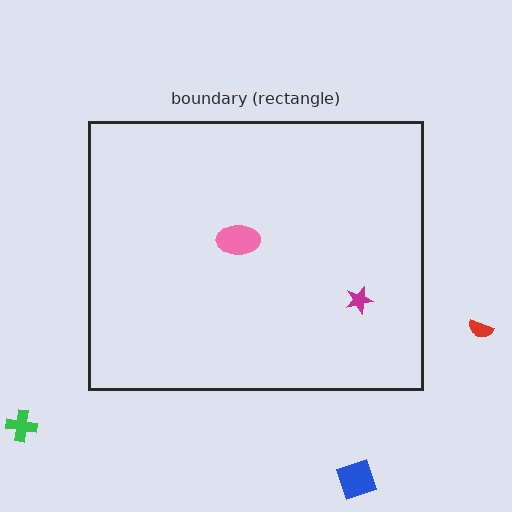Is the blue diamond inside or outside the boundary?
Outside.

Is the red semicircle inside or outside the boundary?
Outside.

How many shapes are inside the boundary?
2 inside, 3 outside.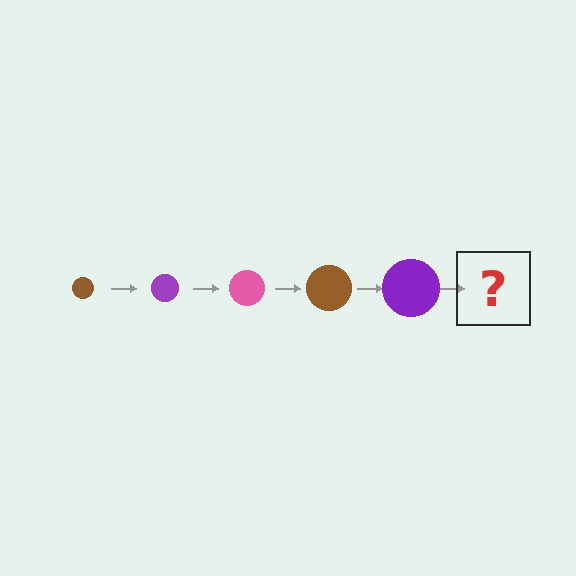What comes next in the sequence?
The next element should be a pink circle, larger than the previous one.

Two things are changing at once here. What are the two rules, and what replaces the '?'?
The two rules are that the circle grows larger each step and the color cycles through brown, purple, and pink. The '?' should be a pink circle, larger than the previous one.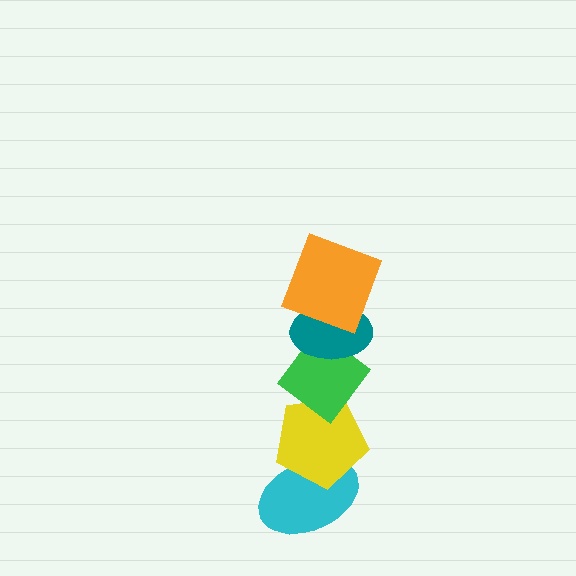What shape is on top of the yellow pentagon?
The green diamond is on top of the yellow pentagon.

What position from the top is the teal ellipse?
The teal ellipse is 2nd from the top.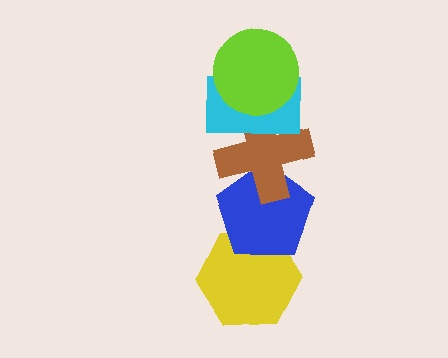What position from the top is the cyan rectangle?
The cyan rectangle is 2nd from the top.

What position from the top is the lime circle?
The lime circle is 1st from the top.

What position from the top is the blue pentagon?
The blue pentagon is 4th from the top.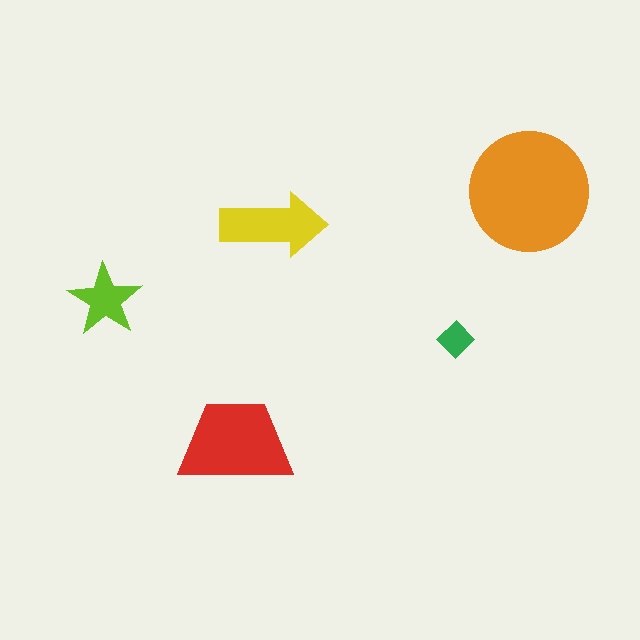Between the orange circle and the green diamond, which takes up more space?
The orange circle.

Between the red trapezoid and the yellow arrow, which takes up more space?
The red trapezoid.